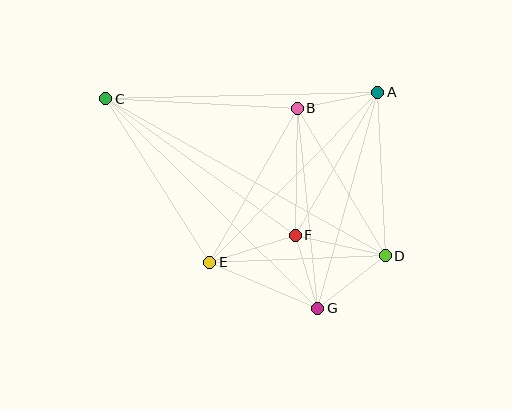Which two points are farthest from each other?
Points C and D are farthest from each other.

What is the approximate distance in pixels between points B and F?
The distance between B and F is approximately 127 pixels.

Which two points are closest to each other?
Points F and G are closest to each other.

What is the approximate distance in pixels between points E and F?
The distance between E and F is approximately 90 pixels.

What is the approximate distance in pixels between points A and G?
The distance between A and G is approximately 224 pixels.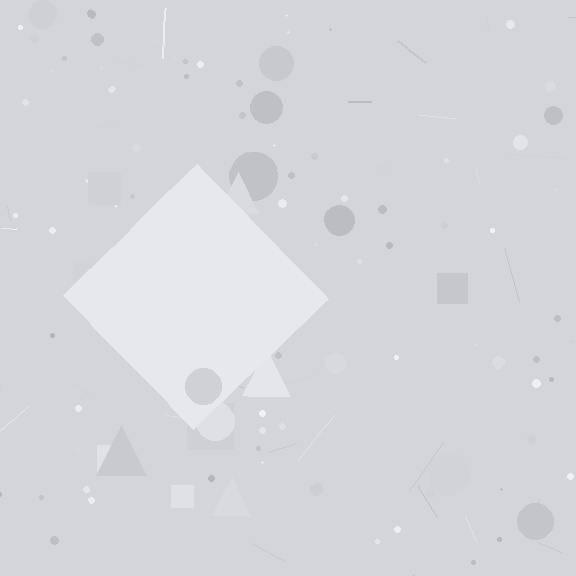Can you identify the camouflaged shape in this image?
The camouflaged shape is a diamond.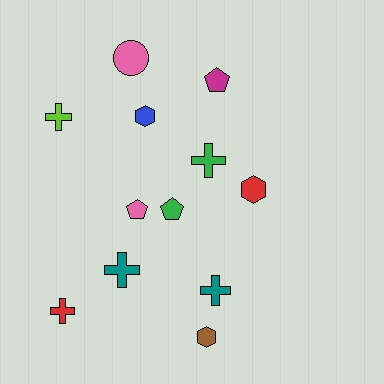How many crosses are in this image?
There are 5 crosses.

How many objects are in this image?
There are 12 objects.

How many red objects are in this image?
There are 2 red objects.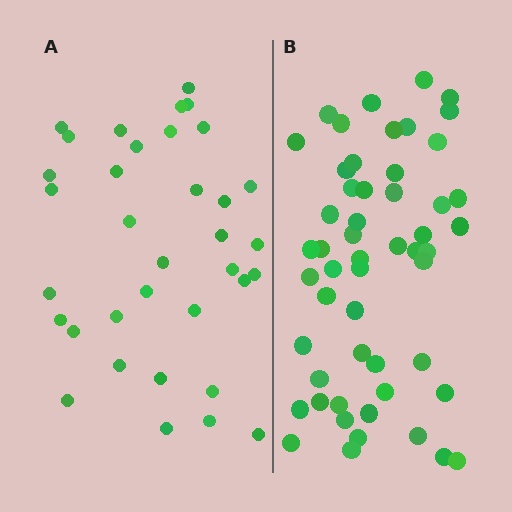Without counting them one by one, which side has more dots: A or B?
Region B (the right region) has more dots.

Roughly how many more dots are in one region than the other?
Region B has approximately 20 more dots than region A.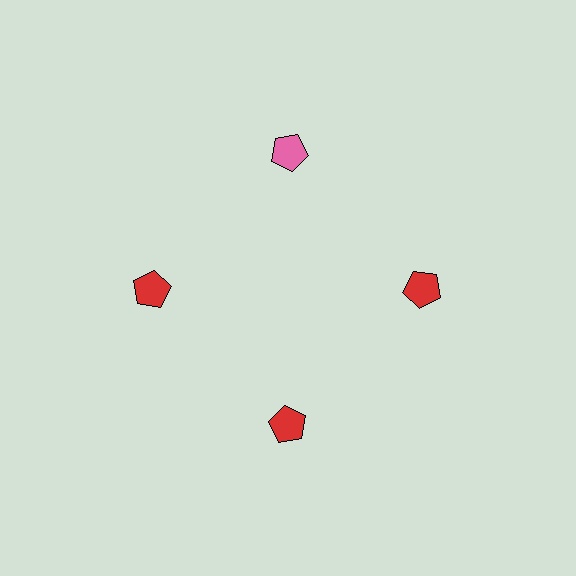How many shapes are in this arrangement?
There are 4 shapes arranged in a ring pattern.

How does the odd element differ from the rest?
It has a different color: pink instead of red.